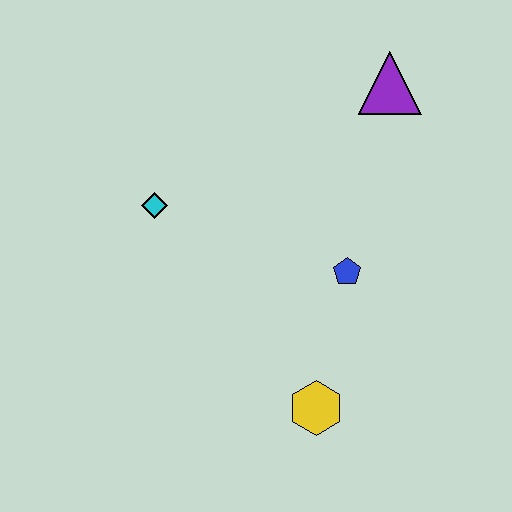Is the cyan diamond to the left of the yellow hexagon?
Yes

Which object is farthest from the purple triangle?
The yellow hexagon is farthest from the purple triangle.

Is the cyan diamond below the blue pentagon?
No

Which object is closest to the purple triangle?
The blue pentagon is closest to the purple triangle.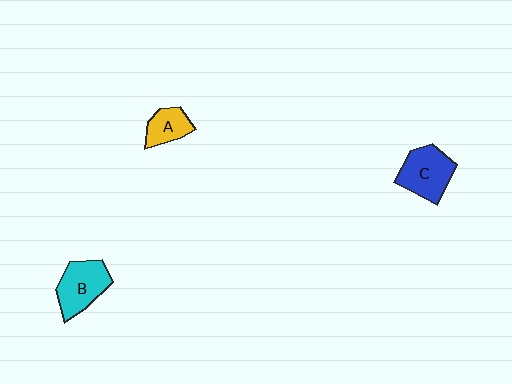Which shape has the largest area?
Shape C (blue).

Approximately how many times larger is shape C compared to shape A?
Approximately 1.7 times.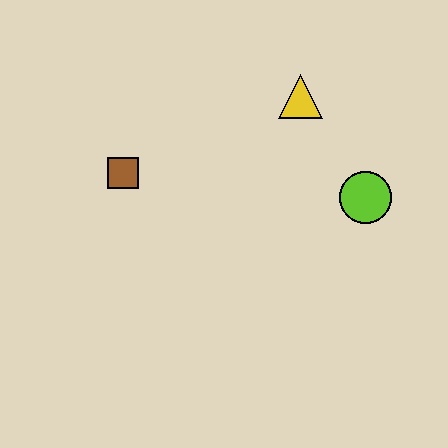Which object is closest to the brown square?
The yellow triangle is closest to the brown square.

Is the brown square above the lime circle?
Yes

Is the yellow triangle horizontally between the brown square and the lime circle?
Yes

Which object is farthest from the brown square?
The lime circle is farthest from the brown square.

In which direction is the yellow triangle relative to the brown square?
The yellow triangle is to the right of the brown square.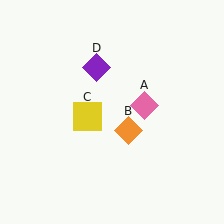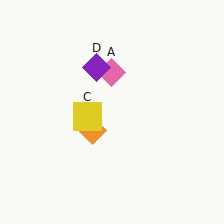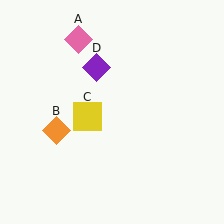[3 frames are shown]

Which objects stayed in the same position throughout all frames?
Yellow square (object C) and purple diamond (object D) remained stationary.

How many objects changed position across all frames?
2 objects changed position: pink diamond (object A), orange diamond (object B).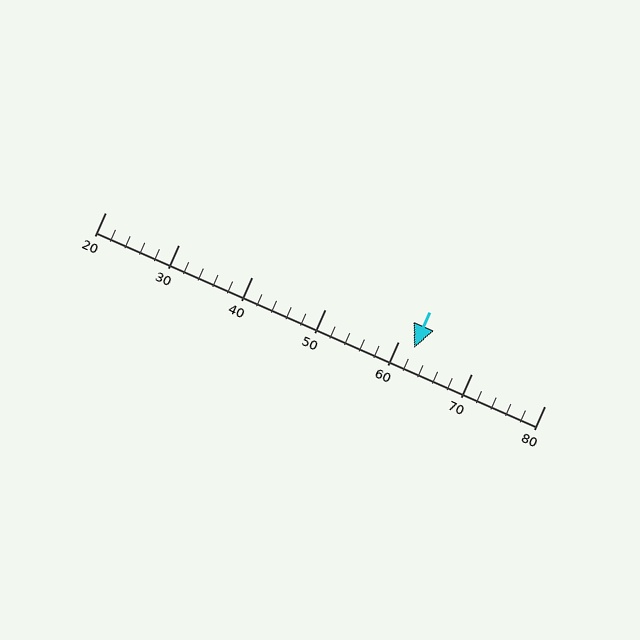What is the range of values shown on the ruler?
The ruler shows values from 20 to 80.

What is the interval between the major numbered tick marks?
The major tick marks are spaced 10 units apart.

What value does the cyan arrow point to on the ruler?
The cyan arrow points to approximately 62.